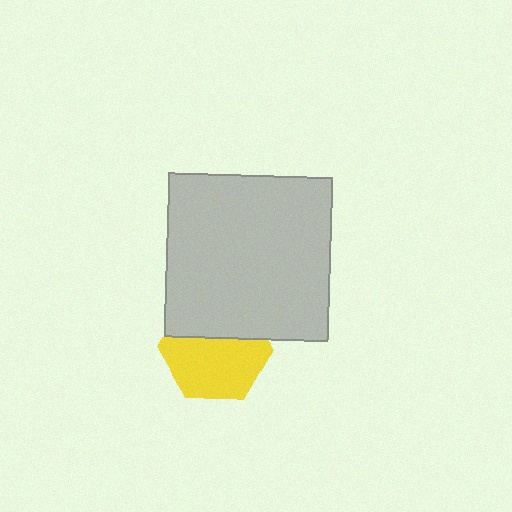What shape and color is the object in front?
The object in front is a light gray square.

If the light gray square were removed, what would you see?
You would see the complete yellow hexagon.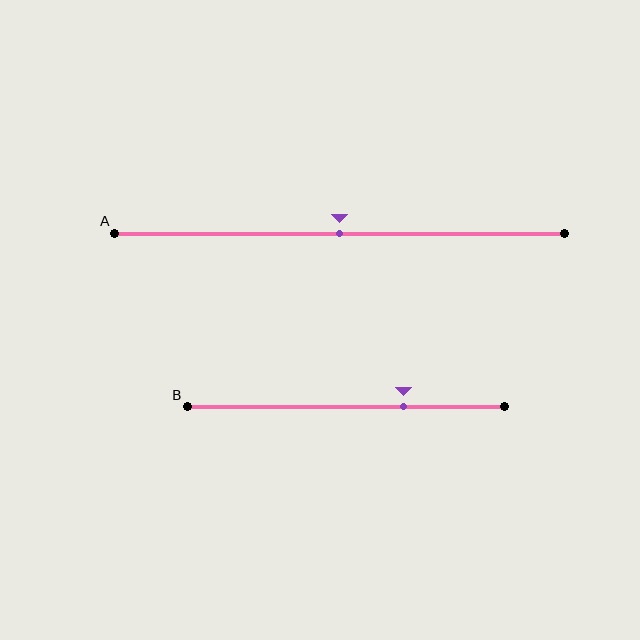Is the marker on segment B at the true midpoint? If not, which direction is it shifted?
No, the marker on segment B is shifted to the right by about 18% of the segment length.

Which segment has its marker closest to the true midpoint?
Segment A has its marker closest to the true midpoint.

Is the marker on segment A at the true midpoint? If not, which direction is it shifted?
Yes, the marker on segment A is at the true midpoint.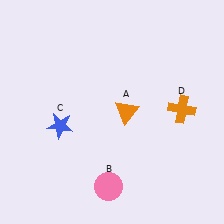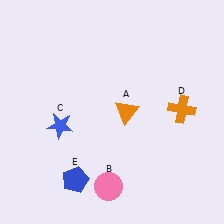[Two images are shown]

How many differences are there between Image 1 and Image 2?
There is 1 difference between the two images.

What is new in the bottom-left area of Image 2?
A blue pentagon (E) was added in the bottom-left area of Image 2.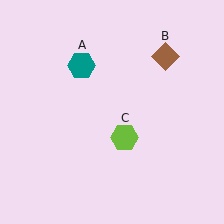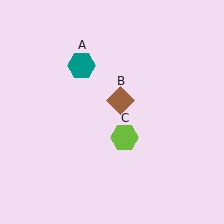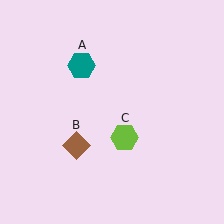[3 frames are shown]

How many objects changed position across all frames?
1 object changed position: brown diamond (object B).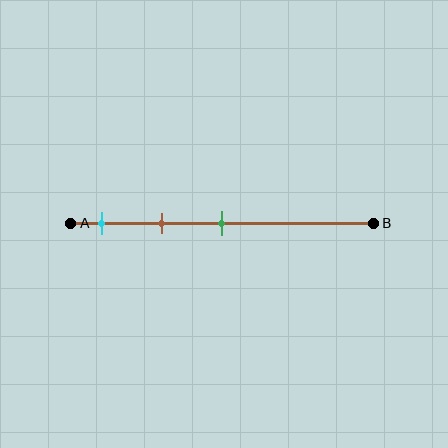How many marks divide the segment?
There are 3 marks dividing the segment.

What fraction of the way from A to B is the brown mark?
The brown mark is approximately 30% (0.3) of the way from A to B.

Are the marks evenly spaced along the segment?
Yes, the marks are approximately evenly spaced.